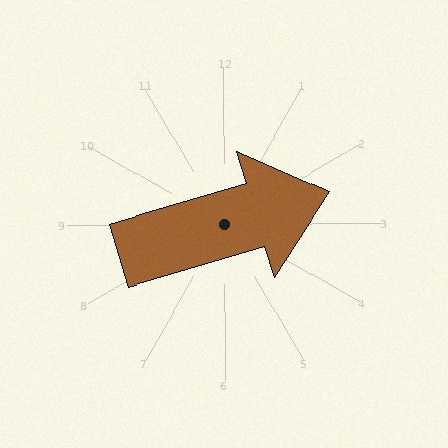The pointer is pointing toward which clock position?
Roughly 2 o'clock.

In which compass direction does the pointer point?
East.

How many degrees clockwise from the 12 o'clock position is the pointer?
Approximately 73 degrees.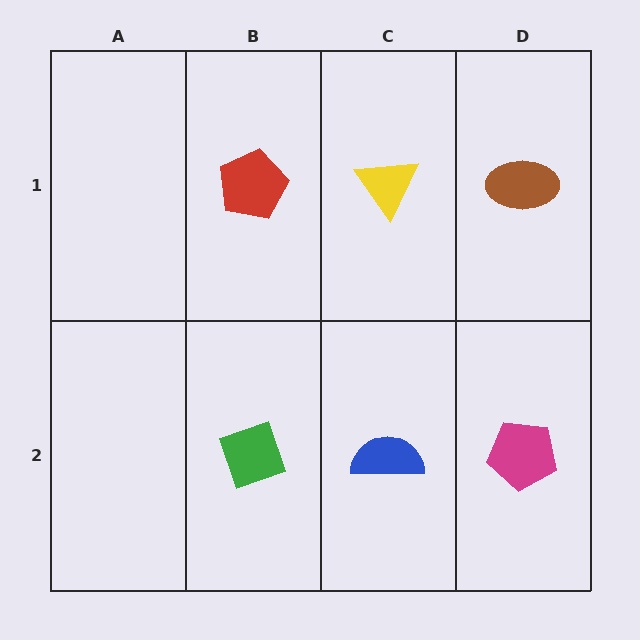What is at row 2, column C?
A blue semicircle.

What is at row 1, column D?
A brown ellipse.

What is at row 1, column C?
A yellow triangle.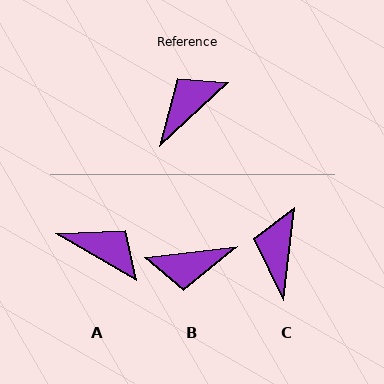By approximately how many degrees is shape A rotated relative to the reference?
Approximately 72 degrees clockwise.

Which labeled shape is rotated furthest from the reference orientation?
B, about 144 degrees away.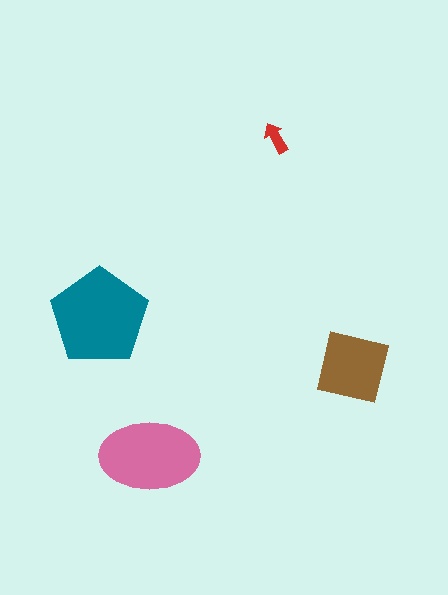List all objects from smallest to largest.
The red arrow, the brown square, the pink ellipse, the teal pentagon.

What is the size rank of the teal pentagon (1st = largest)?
1st.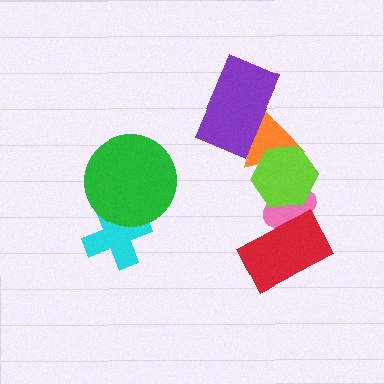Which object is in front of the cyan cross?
The green circle is in front of the cyan cross.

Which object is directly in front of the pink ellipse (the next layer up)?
The lime hexagon is directly in front of the pink ellipse.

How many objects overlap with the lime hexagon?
2 objects overlap with the lime hexagon.